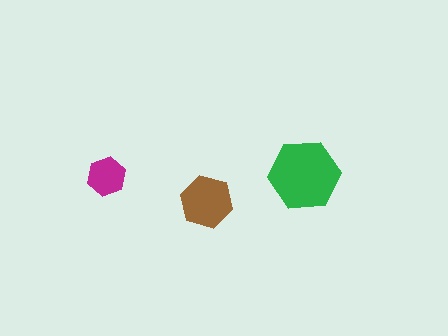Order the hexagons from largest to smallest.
the green one, the brown one, the magenta one.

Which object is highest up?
The green hexagon is topmost.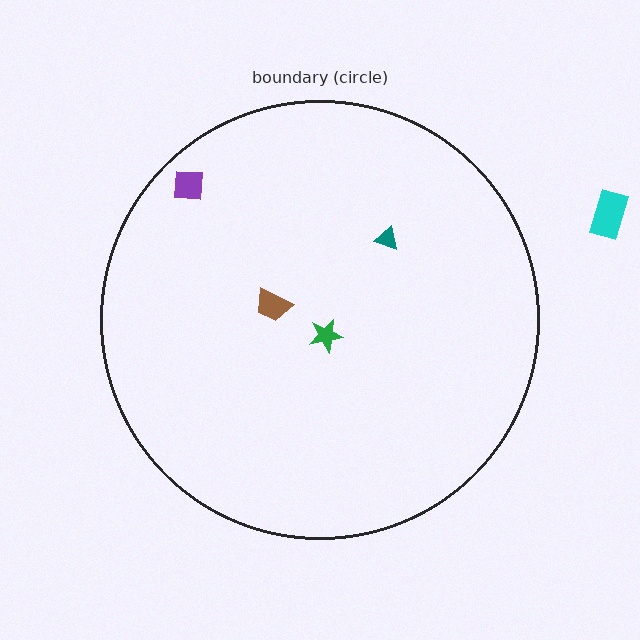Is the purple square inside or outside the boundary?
Inside.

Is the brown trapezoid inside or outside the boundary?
Inside.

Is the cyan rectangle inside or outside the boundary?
Outside.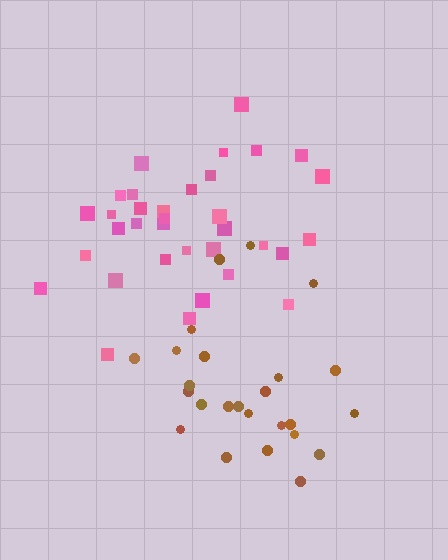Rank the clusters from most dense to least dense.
pink, brown.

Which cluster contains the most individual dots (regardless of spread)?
Pink (34).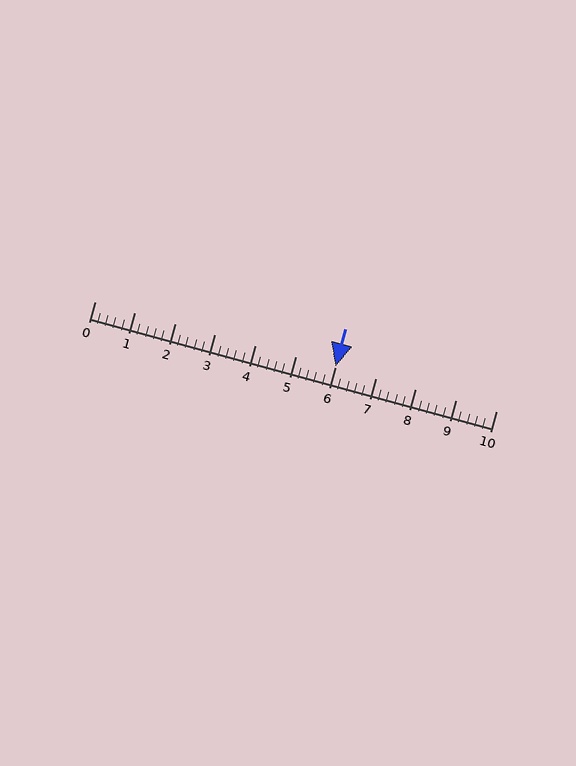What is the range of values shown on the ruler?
The ruler shows values from 0 to 10.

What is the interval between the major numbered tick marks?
The major tick marks are spaced 1 units apart.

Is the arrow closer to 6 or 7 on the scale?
The arrow is closer to 6.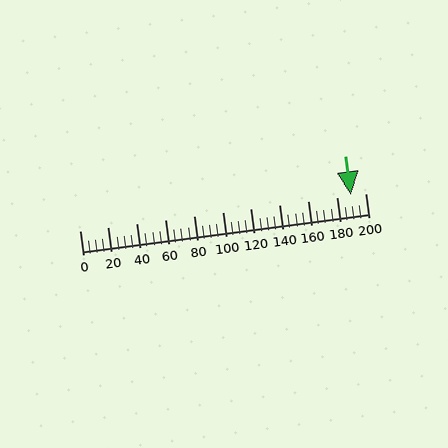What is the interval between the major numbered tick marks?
The major tick marks are spaced 20 units apart.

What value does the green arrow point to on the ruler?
The green arrow points to approximately 190.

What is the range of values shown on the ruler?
The ruler shows values from 0 to 200.